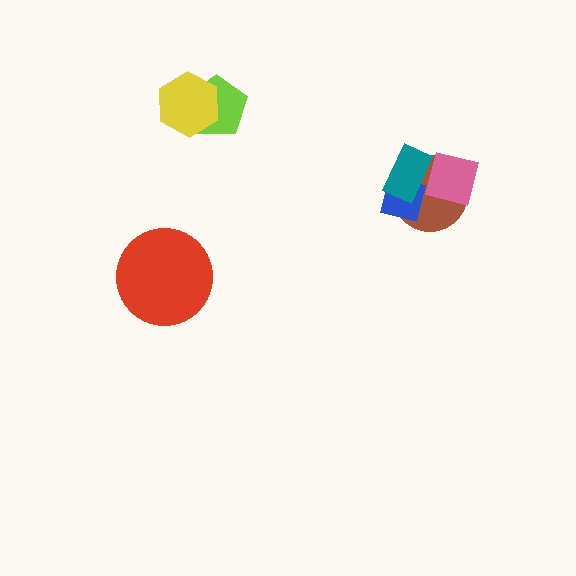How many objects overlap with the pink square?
2 objects overlap with the pink square.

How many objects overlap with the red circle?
0 objects overlap with the red circle.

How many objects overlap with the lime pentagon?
1 object overlaps with the lime pentagon.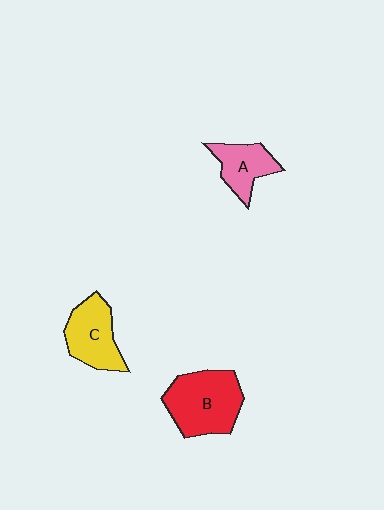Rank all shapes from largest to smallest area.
From largest to smallest: B (red), C (yellow), A (pink).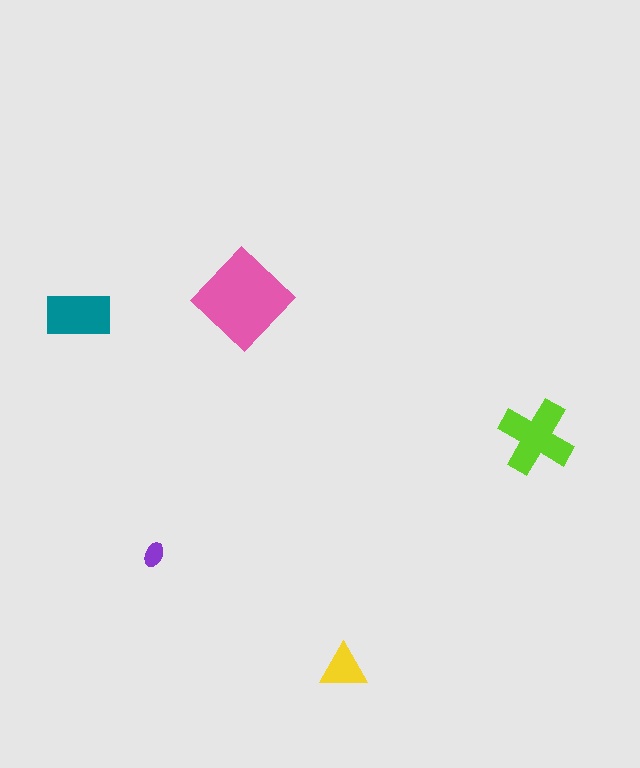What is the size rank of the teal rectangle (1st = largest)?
3rd.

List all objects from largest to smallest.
The pink diamond, the lime cross, the teal rectangle, the yellow triangle, the purple ellipse.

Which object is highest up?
The pink diamond is topmost.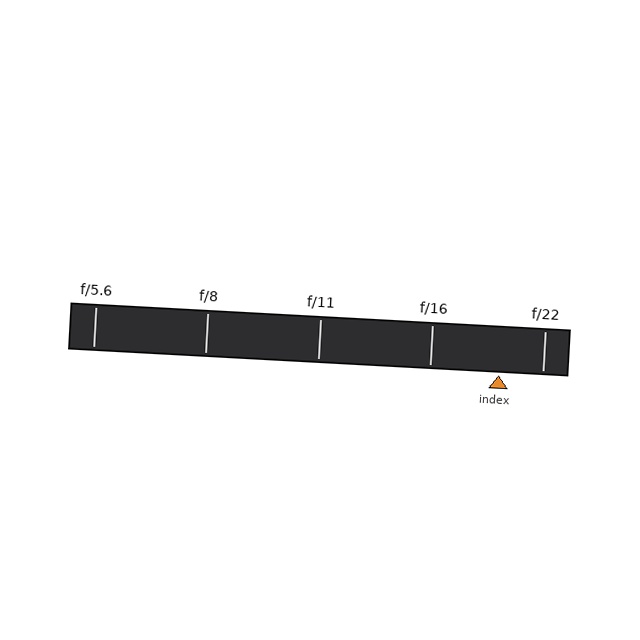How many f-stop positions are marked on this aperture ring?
There are 5 f-stop positions marked.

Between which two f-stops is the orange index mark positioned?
The index mark is between f/16 and f/22.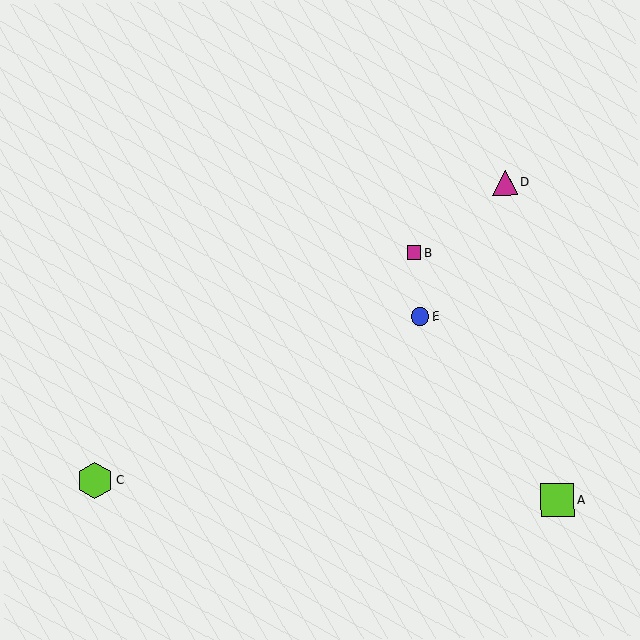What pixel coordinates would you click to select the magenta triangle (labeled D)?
Click at (505, 183) to select the magenta triangle D.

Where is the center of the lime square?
The center of the lime square is at (557, 500).